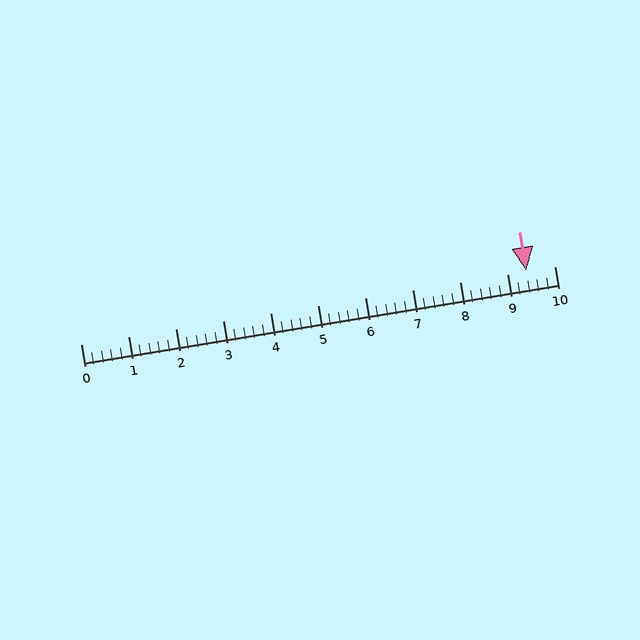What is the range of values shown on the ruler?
The ruler shows values from 0 to 10.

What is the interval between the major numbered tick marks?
The major tick marks are spaced 1 units apart.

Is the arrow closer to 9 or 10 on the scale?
The arrow is closer to 9.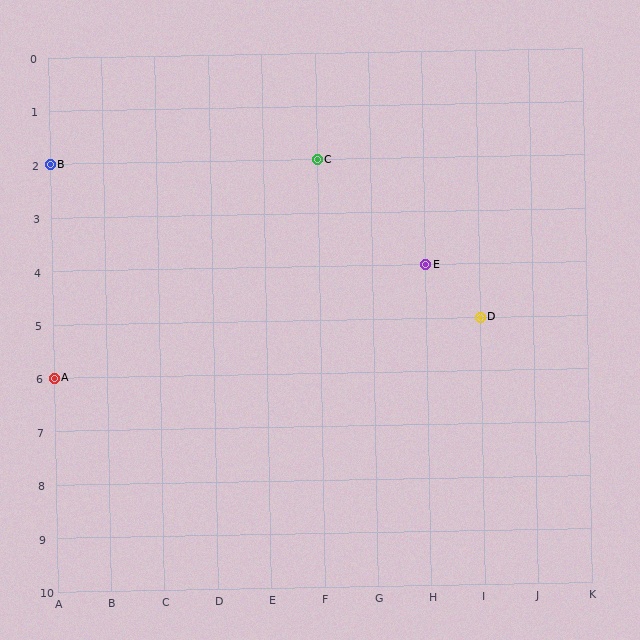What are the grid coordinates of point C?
Point C is at grid coordinates (F, 2).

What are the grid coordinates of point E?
Point E is at grid coordinates (H, 4).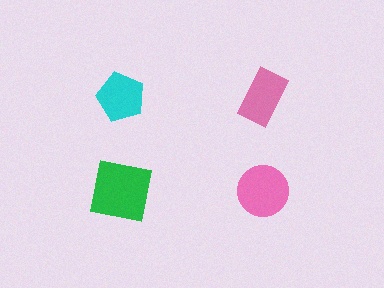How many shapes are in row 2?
2 shapes.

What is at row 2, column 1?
A green square.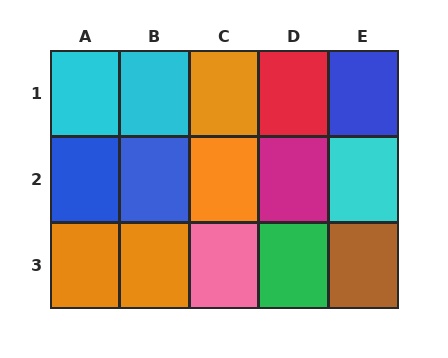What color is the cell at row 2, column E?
Cyan.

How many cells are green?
1 cell is green.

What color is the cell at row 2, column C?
Orange.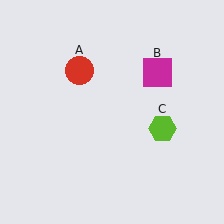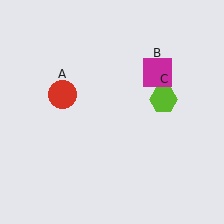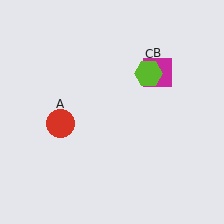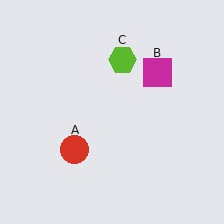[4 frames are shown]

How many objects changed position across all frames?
2 objects changed position: red circle (object A), lime hexagon (object C).